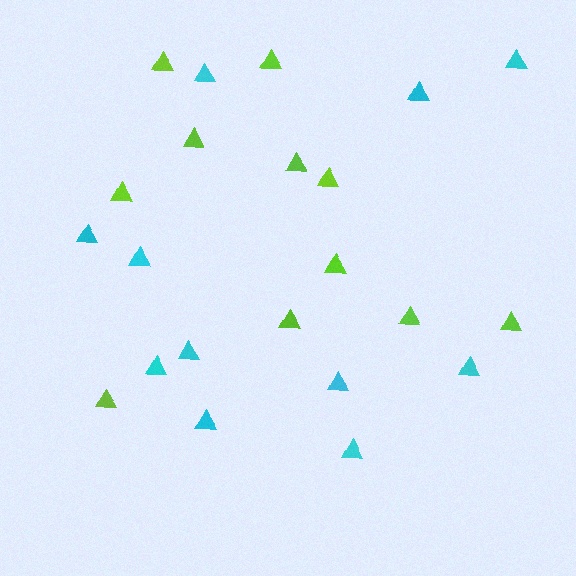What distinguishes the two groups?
There are 2 groups: one group of lime triangles (11) and one group of cyan triangles (11).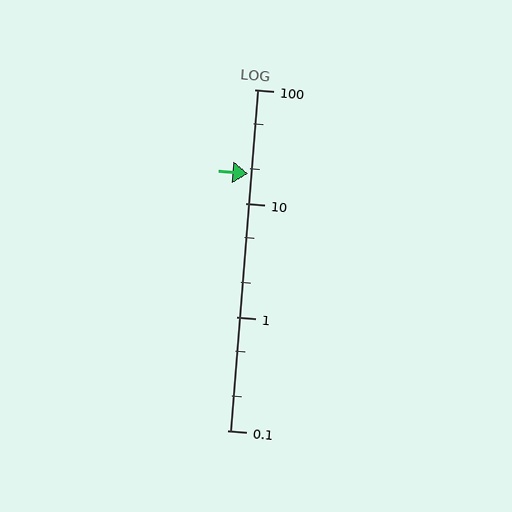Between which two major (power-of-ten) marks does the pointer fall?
The pointer is between 10 and 100.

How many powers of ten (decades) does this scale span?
The scale spans 3 decades, from 0.1 to 100.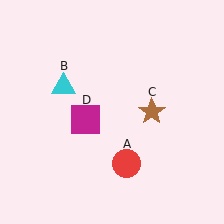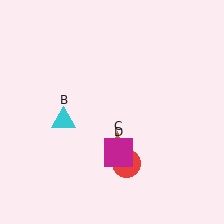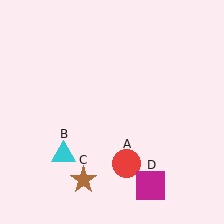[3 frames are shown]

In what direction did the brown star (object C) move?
The brown star (object C) moved down and to the left.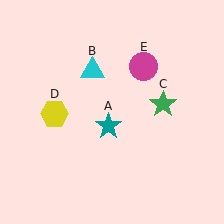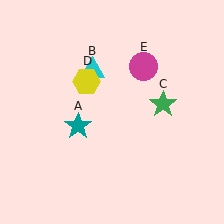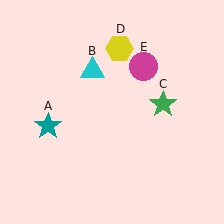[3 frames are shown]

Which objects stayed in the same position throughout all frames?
Cyan triangle (object B) and green star (object C) and magenta circle (object E) remained stationary.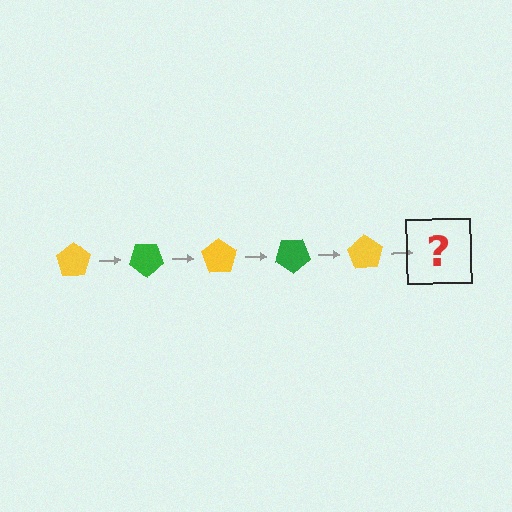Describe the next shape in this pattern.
It should be a green pentagon, rotated 175 degrees from the start.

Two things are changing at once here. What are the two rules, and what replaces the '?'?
The two rules are that it rotates 35 degrees each step and the color cycles through yellow and green. The '?' should be a green pentagon, rotated 175 degrees from the start.